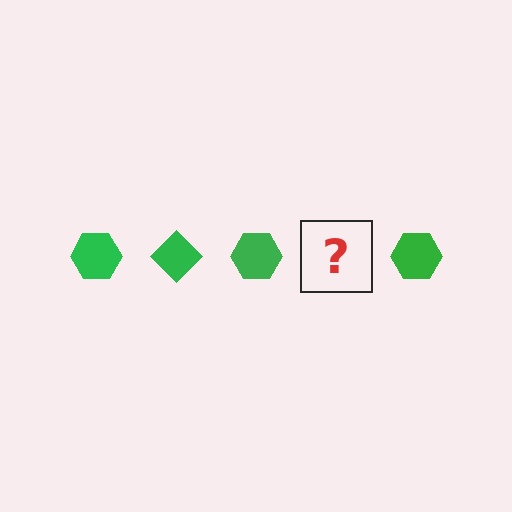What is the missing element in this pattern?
The missing element is a green diamond.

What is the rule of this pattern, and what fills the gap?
The rule is that the pattern cycles through hexagon, diamond shapes in green. The gap should be filled with a green diamond.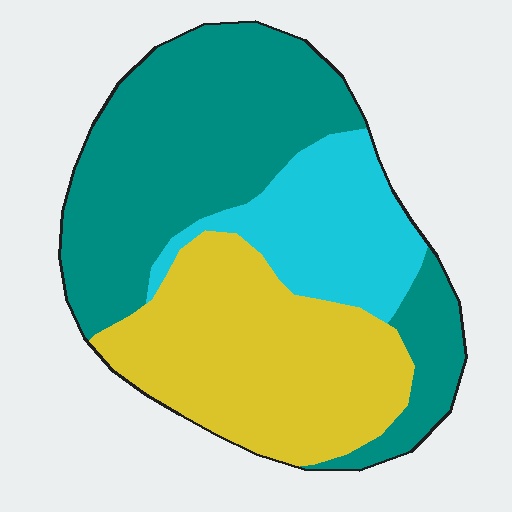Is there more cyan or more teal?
Teal.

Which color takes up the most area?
Teal, at roughly 45%.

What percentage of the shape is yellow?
Yellow takes up about one third (1/3) of the shape.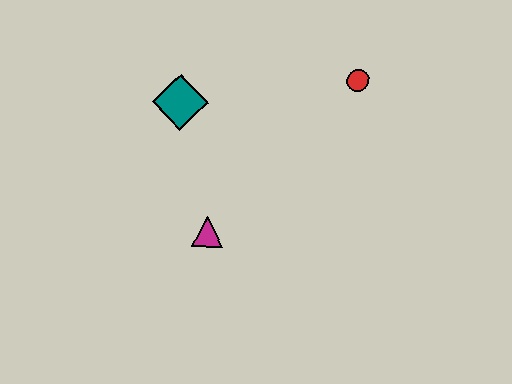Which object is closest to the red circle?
The teal diamond is closest to the red circle.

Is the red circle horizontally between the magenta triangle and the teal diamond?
No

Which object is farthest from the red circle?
The magenta triangle is farthest from the red circle.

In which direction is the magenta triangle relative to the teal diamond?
The magenta triangle is below the teal diamond.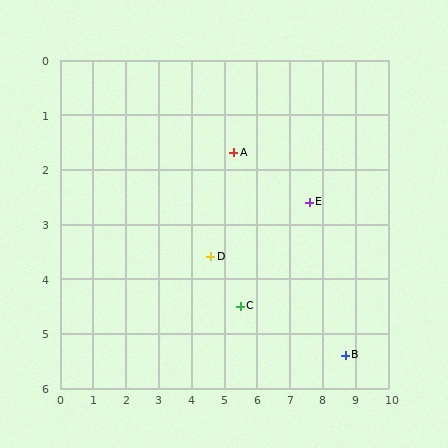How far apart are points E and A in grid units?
Points E and A are about 2.5 grid units apart.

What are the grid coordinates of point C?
Point C is at approximately (5.5, 4.5).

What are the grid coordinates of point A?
Point A is at approximately (5.3, 1.7).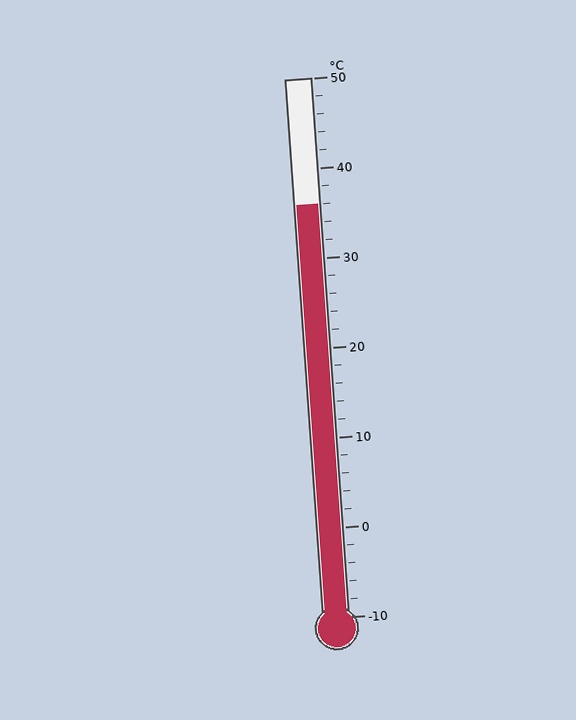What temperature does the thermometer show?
The thermometer shows approximately 36°C.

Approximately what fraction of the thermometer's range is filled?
The thermometer is filled to approximately 75% of its range.